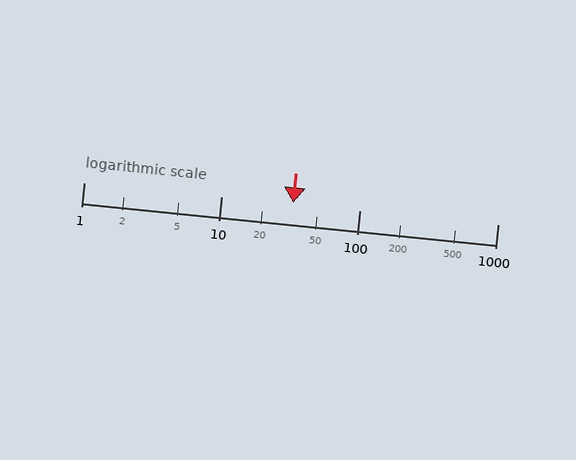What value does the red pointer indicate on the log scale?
The pointer indicates approximately 33.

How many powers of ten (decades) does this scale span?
The scale spans 3 decades, from 1 to 1000.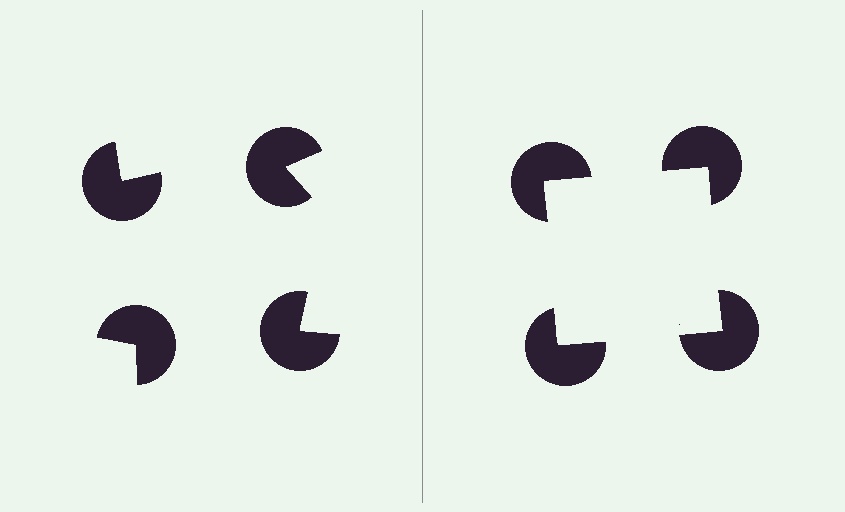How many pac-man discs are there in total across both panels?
8 — 4 on each side.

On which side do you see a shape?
An illusory square appears on the right side. On the left side the wedge cuts are rotated, so no coherent shape forms.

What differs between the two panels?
The pac-man discs are positioned identically on both sides; only the wedge orientations differ. On the right they align to a square; on the left they are misaligned.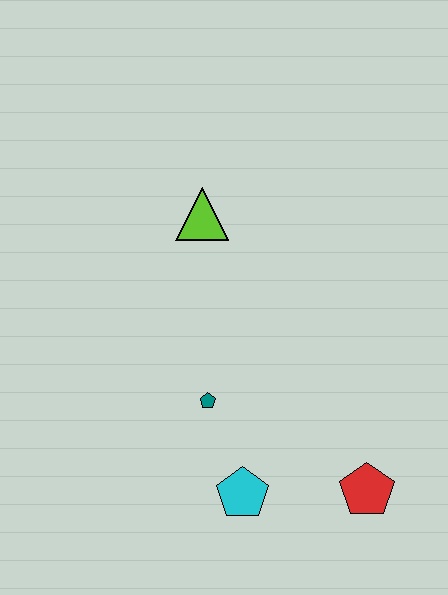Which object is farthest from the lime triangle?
The red pentagon is farthest from the lime triangle.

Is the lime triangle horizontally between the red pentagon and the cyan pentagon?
No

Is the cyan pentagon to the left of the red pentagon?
Yes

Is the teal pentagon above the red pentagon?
Yes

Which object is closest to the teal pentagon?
The cyan pentagon is closest to the teal pentagon.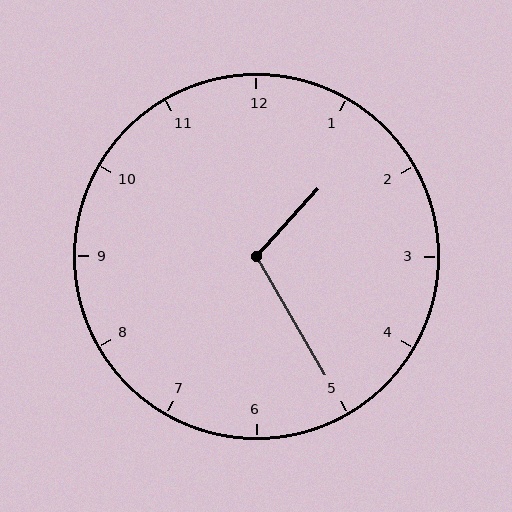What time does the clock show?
1:25.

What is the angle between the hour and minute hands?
Approximately 108 degrees.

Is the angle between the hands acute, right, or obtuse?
It is obtuse.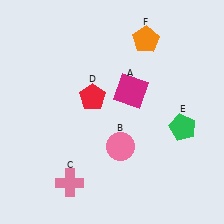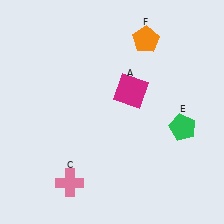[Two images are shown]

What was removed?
The pink circle (B), the red pentagon (D) were removed in Image 2.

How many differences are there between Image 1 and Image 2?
There are 2 differences between the two images.